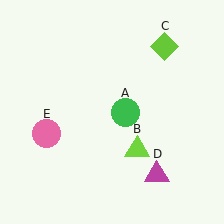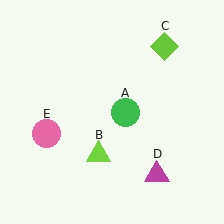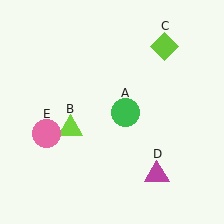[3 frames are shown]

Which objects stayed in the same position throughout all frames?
Green circle (object A) and lime diamond (object C) and magenta triangle (object D) and pink circle (object E) remained stationary.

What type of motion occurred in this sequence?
The lime triangle (object B) rotated clockwise around the center of the scene.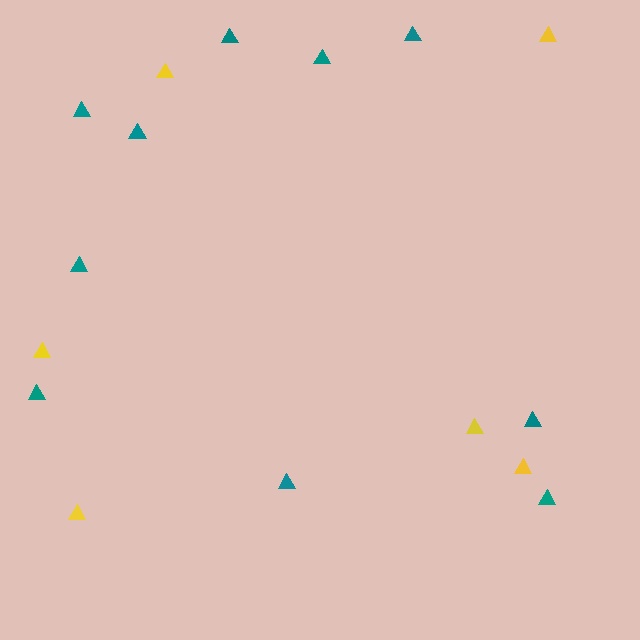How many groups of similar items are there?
There are 2 groups: one group of yellow triangles (6) and one group of teal triangles (10).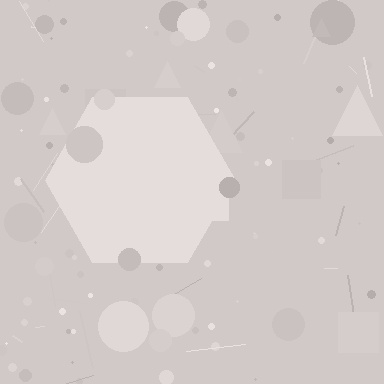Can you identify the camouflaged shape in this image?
The camouflaged shape is a hexagon.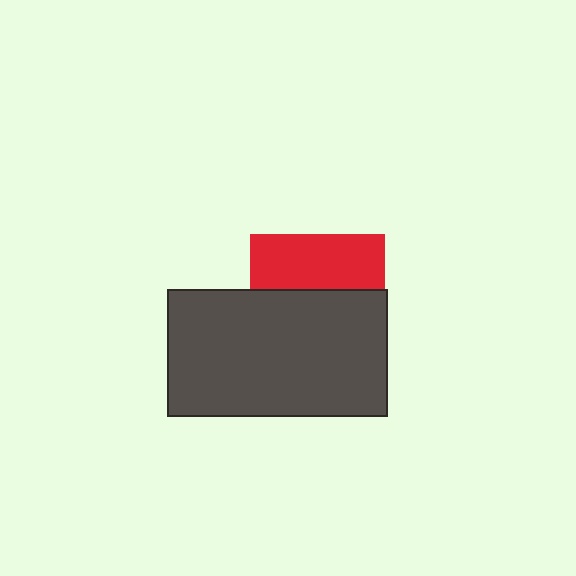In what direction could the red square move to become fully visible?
The red square could move up. That would shift it out from behind the dark gray rectangle entirely.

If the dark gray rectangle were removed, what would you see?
You would see the complete red square.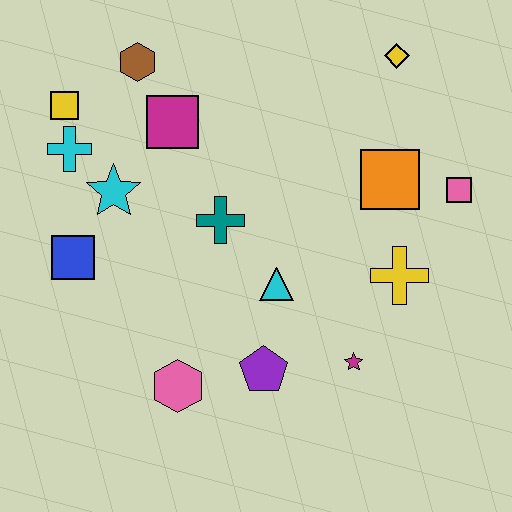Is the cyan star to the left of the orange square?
Yes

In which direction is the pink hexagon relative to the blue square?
The pink hexagon is below the blue square.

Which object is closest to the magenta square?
The brown hexagon is closest to the magenta square.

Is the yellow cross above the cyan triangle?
Yes